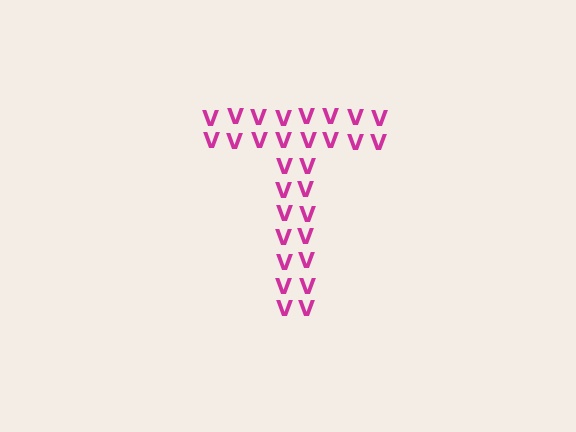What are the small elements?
The small elements are letter V's.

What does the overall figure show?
The overall figure shows the letter T.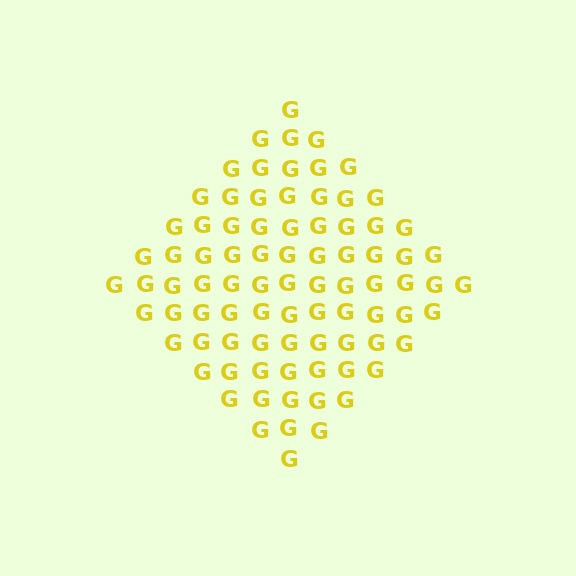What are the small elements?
The small elements are letter G's.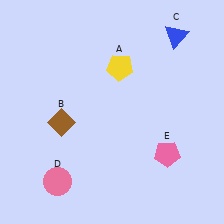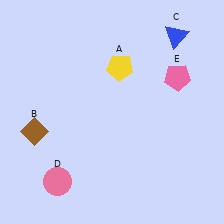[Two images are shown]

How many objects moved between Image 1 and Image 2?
2 objects moved between the two images.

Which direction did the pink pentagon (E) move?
The pink pentagon (E) moved up.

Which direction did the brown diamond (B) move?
The brown diamond (B) moved left.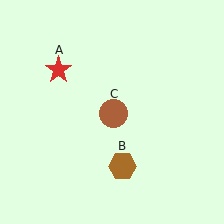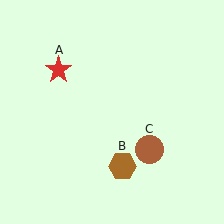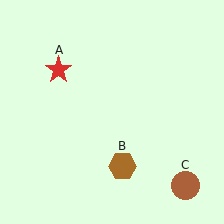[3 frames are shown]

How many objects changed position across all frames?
1 object changed position: brown circle (object C).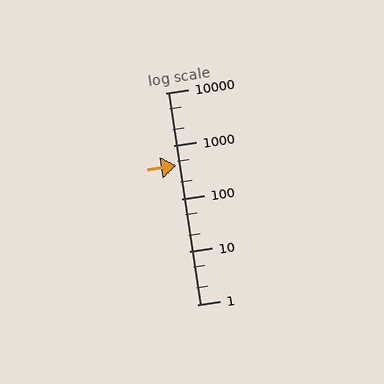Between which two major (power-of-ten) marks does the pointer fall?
The pointer is between 100 and 1000.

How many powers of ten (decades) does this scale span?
The scale spans 4 decades, from 1 to 10000.